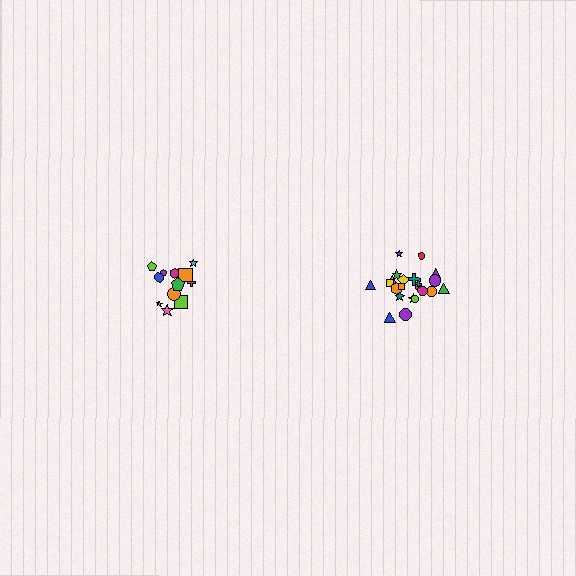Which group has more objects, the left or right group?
The right group.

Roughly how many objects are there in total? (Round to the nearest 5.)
Roughly 35 objects in total.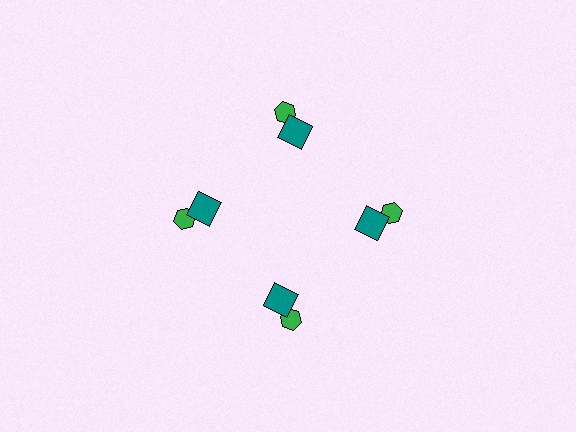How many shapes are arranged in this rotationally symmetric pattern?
There are 8 shapes, arranged in 4 groups of 2.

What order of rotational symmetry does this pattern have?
This pattern has 4-fold rotational symmetry.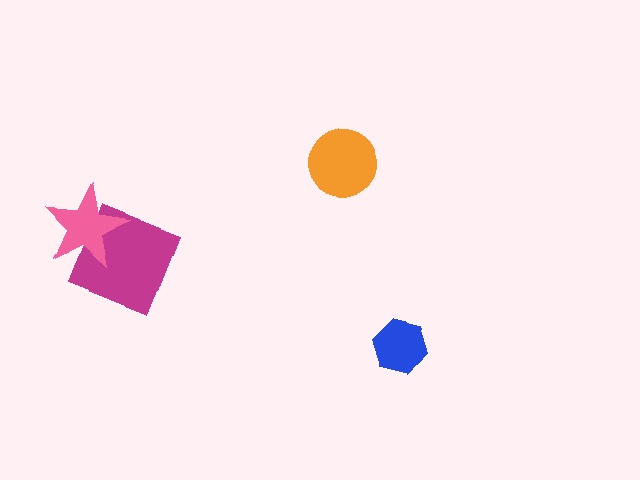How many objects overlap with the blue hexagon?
0 objects overlap with the blue hexagon.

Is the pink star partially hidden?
No, no other shape covers it.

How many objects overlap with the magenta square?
1 object overlaps with the magenta square.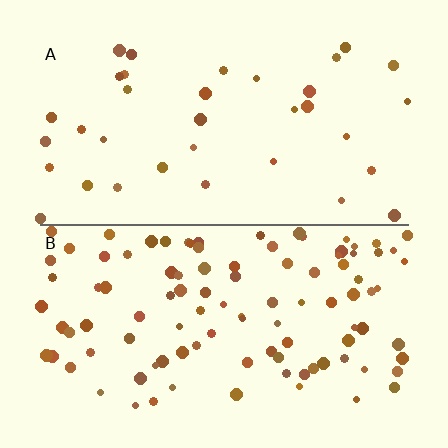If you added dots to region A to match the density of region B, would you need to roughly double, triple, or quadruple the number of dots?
Approximately triple.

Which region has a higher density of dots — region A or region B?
B (the bottom).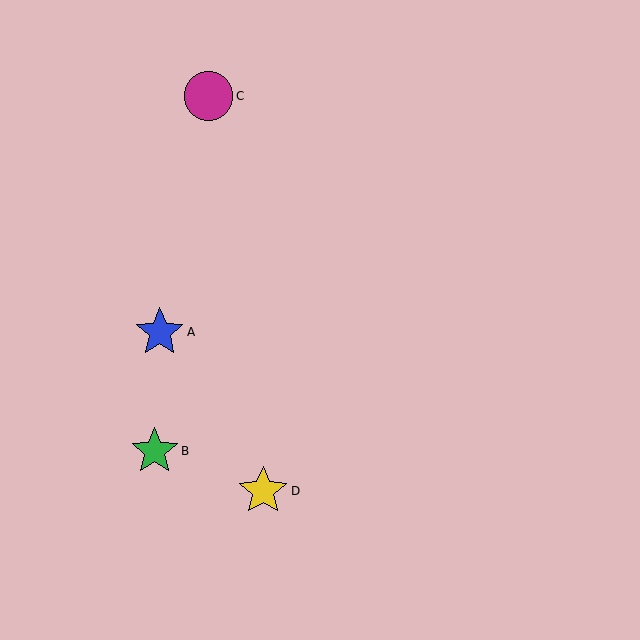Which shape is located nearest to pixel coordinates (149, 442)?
The green star (labeled B) at (155, 451) is nearest to that location.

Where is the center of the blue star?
The center of the blue star is at (160, 332).